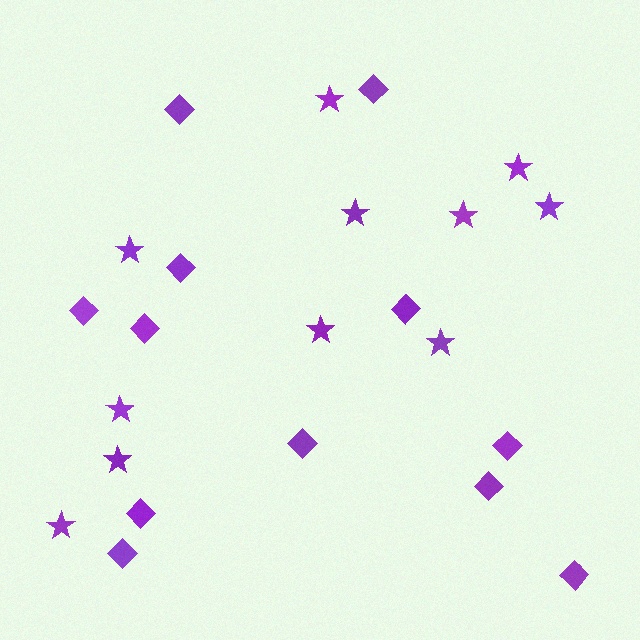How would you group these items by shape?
There are 2 groups: one group of stars (11) and one group of diamonds (12).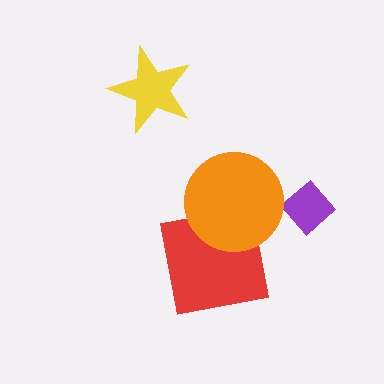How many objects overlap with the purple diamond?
0 objects overlap with the purple diamond.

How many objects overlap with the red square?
1 object overlaps with the red square.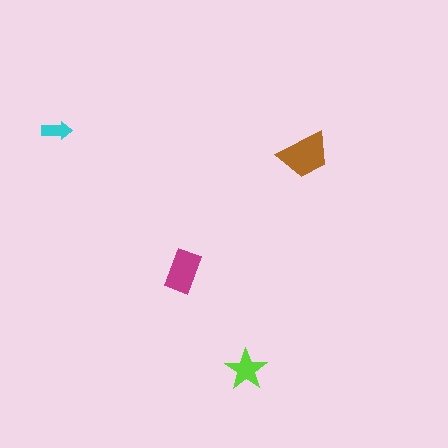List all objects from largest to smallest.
The brown trapezoid, the magenta rectangle, the lime star, the cyan arrow.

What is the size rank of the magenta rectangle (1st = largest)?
2nd.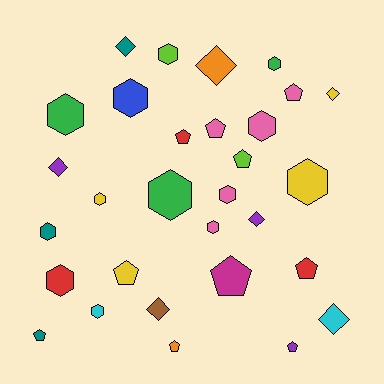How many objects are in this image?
There are 30 objects.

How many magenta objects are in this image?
There is 1 magenta object.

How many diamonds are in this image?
There are 7 diamonds.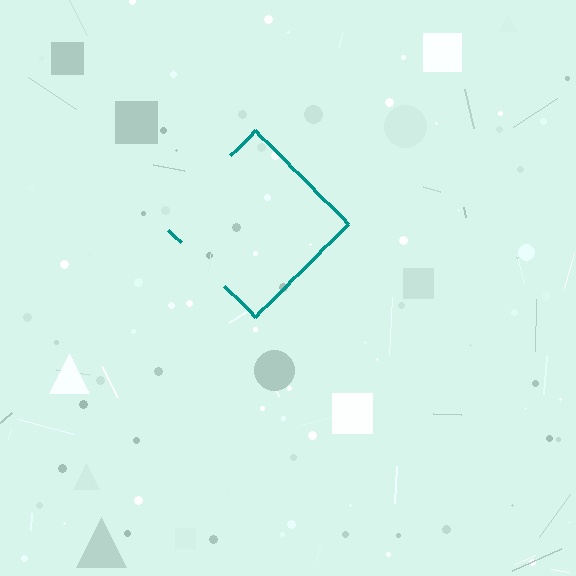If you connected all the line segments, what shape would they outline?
They would outline a diamond.